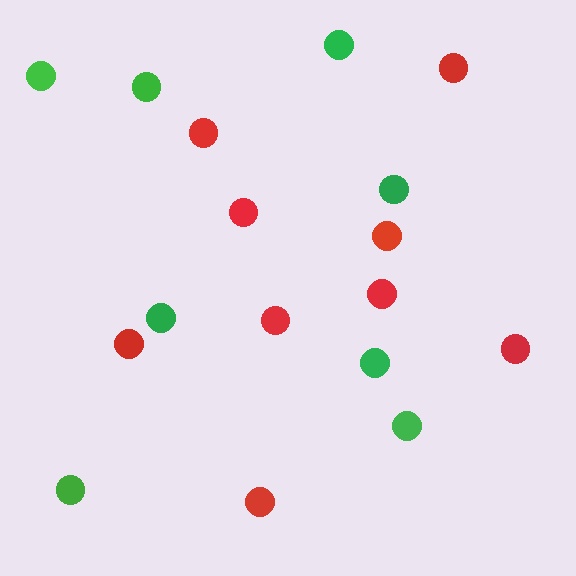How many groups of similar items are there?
There are 2 groups: one group of red circles (9) and one group of green circles (8).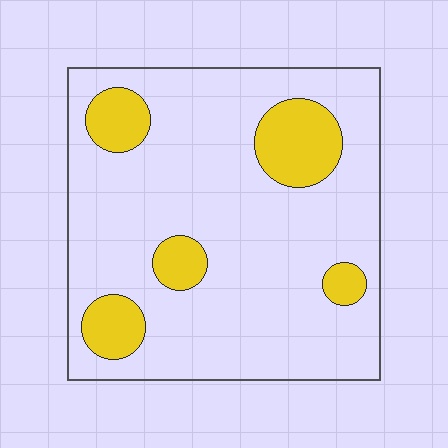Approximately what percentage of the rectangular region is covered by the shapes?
Approximately 15%.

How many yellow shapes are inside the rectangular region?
5.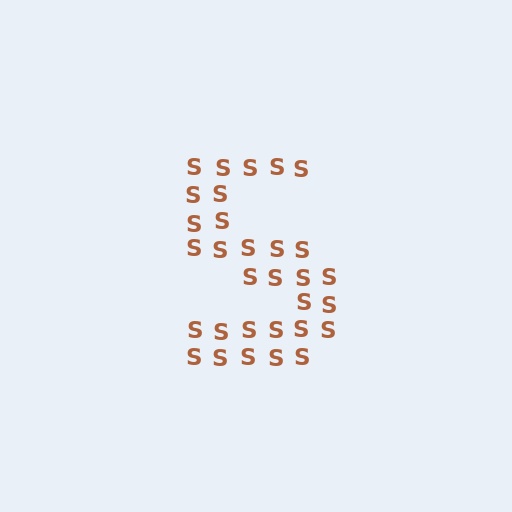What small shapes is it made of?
It is made of small letter S's.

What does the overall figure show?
The overall figure shows the letter S.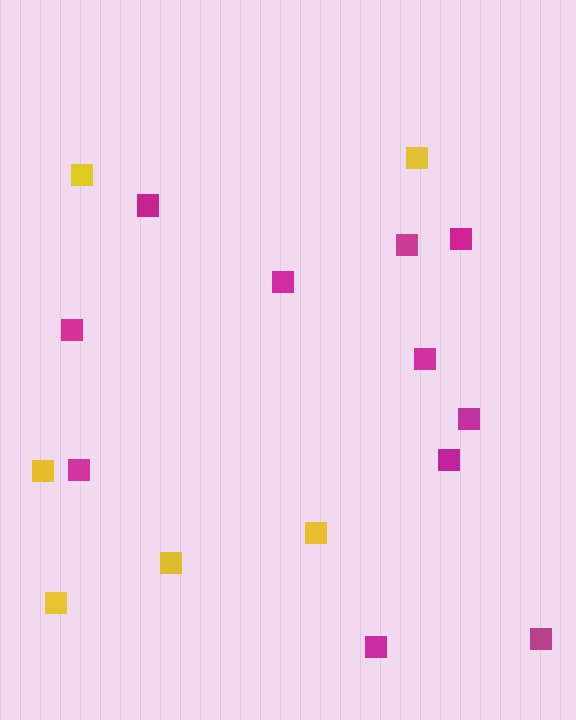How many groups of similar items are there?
There are 2 groups: one group of magenta squares (11) and one group of yellow squares (6).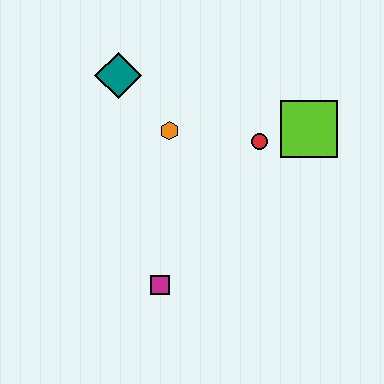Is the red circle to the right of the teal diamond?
Yes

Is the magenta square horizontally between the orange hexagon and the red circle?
No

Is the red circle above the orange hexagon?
No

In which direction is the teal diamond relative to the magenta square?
The teal diamond is above the magenta square.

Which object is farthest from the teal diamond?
The magenta square is farthest from the teal diamond.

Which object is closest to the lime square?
The red circle is closest to the lime square.